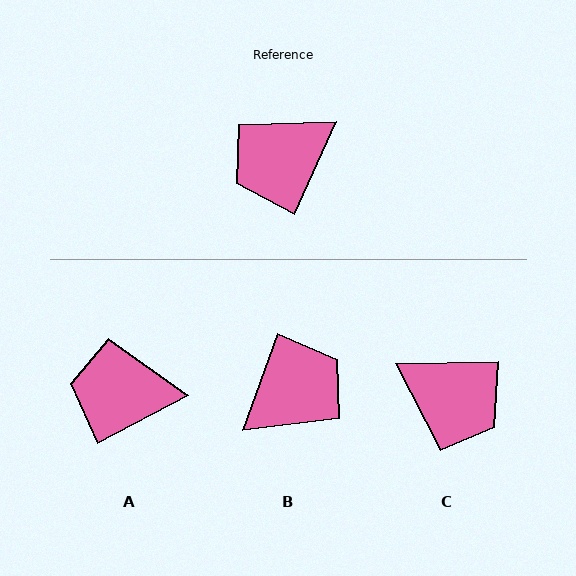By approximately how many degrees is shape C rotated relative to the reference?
Approximately 115 degrees counter-clockwise.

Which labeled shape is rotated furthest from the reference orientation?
B, about 175 degrees away.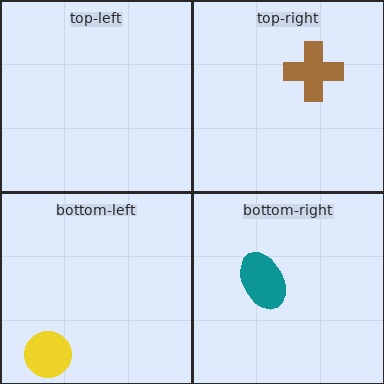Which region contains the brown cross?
The top-right region.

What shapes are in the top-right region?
The brown cross.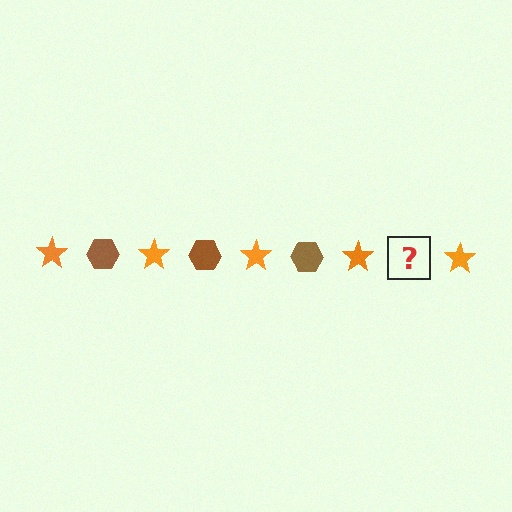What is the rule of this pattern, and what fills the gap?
The rule is that the pattern alternates between orange star and brown hexagon. The gap should be filled with a brown hexagon.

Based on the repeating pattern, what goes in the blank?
The blank should be a brown hexagon.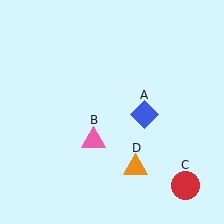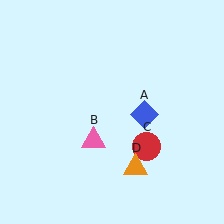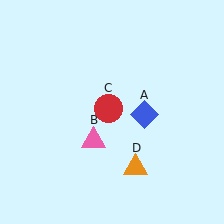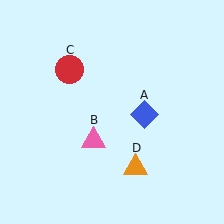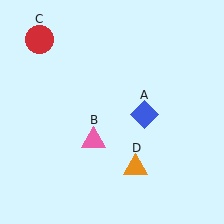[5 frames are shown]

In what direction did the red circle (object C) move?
The red circle (object C) moved up and to the left.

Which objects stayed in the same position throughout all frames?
Blue diamond (object A) and pink triangle (object B) and orange triangle (object D) remained stationary.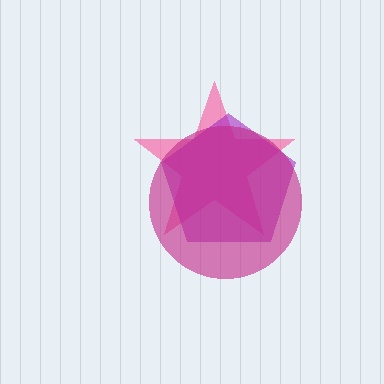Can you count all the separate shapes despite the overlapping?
Yes, there are 3 separate shapes.